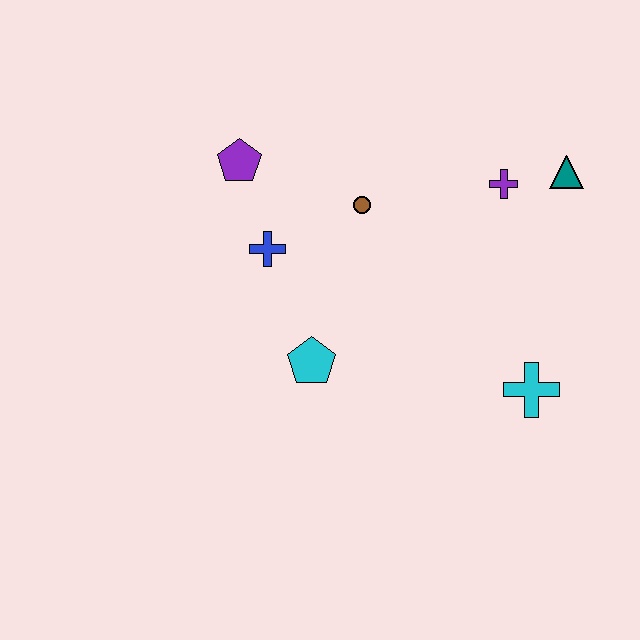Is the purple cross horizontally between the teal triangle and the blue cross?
Yes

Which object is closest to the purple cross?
The teal triangle is closest to the purple cross.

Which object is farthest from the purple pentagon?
The cyan cross is farthest from the purple pentagon.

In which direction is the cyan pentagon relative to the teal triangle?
The cyan pentagon is to the left of the teal triangle.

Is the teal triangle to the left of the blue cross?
No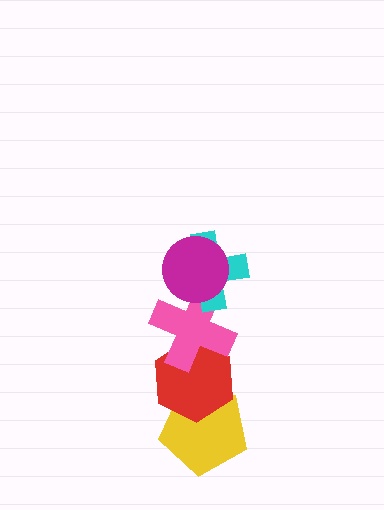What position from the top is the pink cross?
The pink cross is 3rd from the top.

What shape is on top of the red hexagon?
The pink cross is on top of the red hexagon.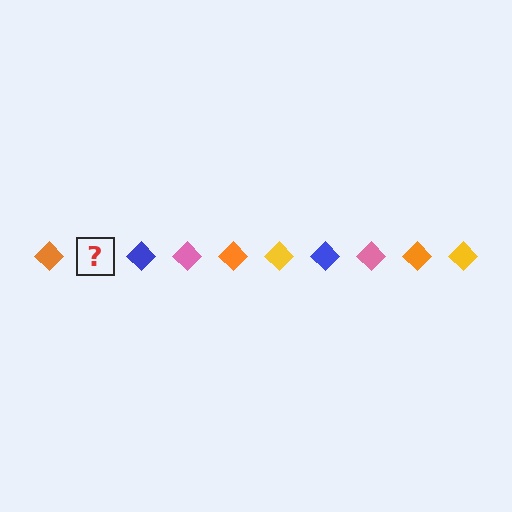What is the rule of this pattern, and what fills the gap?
The rule is that the pattern cycles through orange, yellow, blue, pink diamonds. The gap should be filled with a yellow diamond.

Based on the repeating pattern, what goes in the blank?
The blank should be a yellow diamond.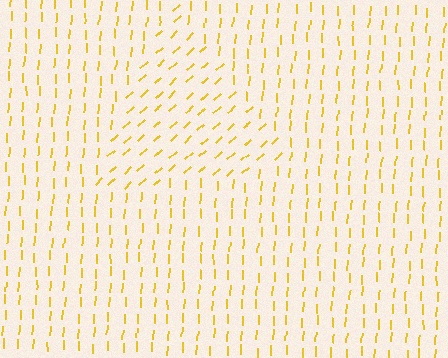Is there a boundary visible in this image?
Yes, there is a texture boundary formed by a change in line orientation.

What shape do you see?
I see a triangle.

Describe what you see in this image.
The image is filled with small yellow line segments. A triangle region in the image has lines oriented differently from the surrounding lines, creating a visible texture boundary.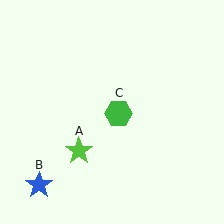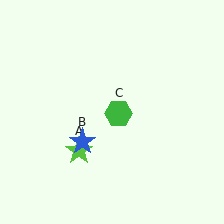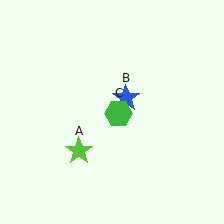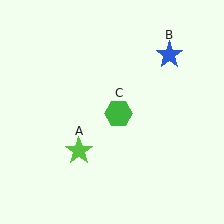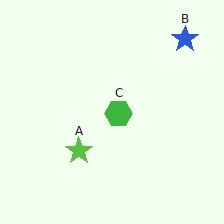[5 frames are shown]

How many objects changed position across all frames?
1 object changed position: blue star (object B).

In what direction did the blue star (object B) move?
The blue star (object B) moved up and to the right.